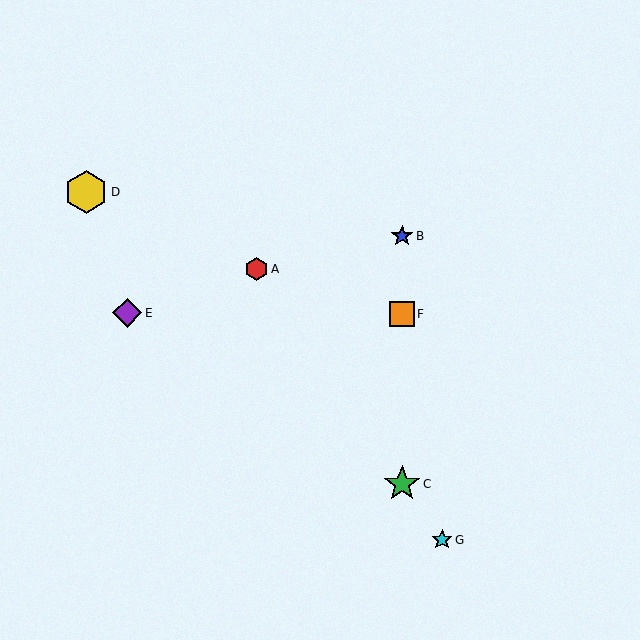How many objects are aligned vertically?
3 objects (B, C, F) are aligned vertically.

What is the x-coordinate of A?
Object A is at x≈257.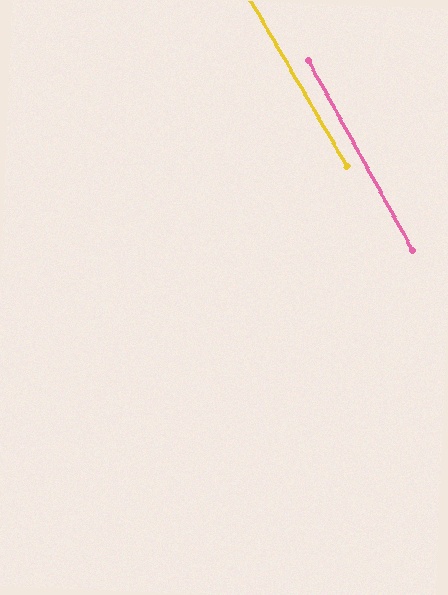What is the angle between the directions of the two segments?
Approximately 1 degree.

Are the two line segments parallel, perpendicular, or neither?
Parallel — their directions differ by only 1.2°.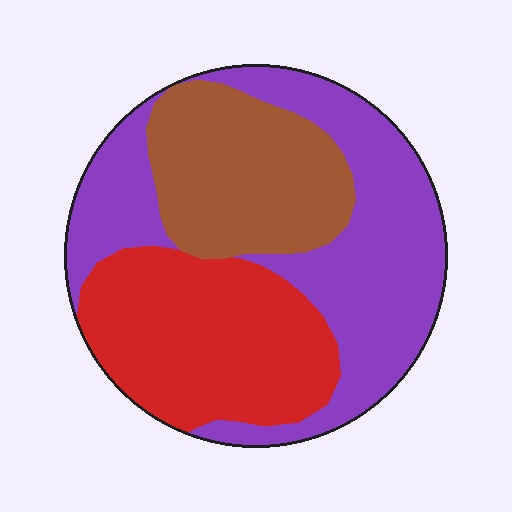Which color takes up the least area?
Brown, at roughly 25%.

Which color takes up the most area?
Purple, at roughly 45%.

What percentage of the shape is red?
Red takes up between a quarter and a half of the shape.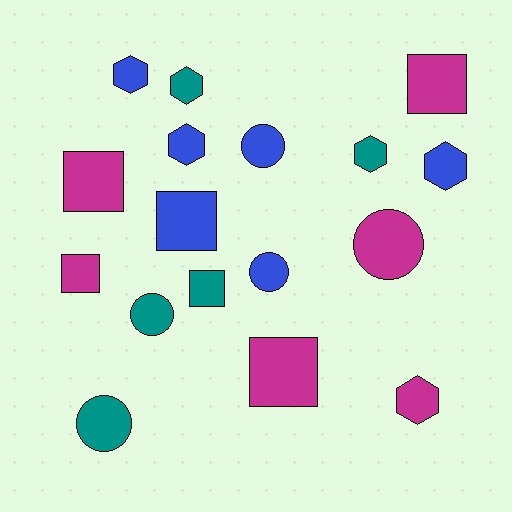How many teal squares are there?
There is 1 teal square.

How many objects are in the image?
There are 17 objects.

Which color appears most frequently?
Magenta, with 6 objects.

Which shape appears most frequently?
Square, with 6 objects.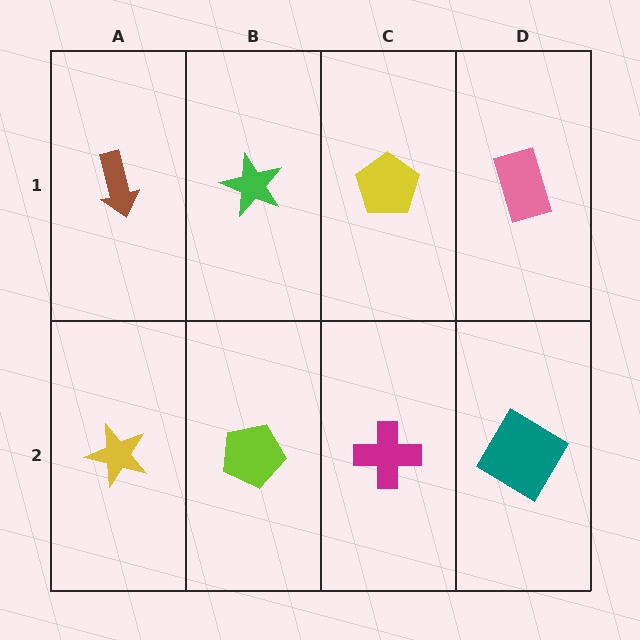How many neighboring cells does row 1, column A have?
2.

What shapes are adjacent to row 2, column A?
A brown arrow (row 1, column A), a lime pentagon (row 2, column B).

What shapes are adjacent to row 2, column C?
A yellow pentagon (row 1, column C), a lime pentagon (row 2, column B), a teal diamond (row 2, column D).